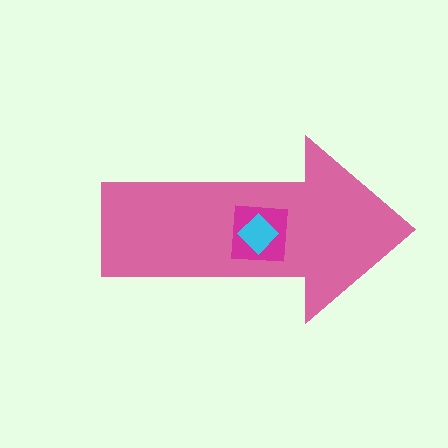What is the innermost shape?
The cyan diamond.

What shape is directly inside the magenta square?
The cyan diamond.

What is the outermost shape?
The pink arrow.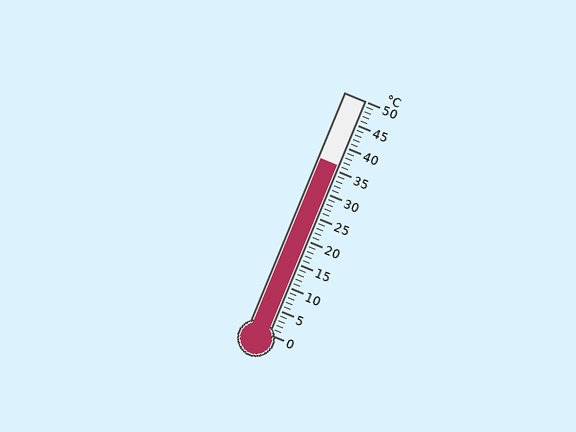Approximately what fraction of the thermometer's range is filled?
The thermometer is filled to approximately 70% of its range.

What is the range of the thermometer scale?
The thermometer scale ranges from 0°C to 50°C.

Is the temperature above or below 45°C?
The temperature is below 45°C.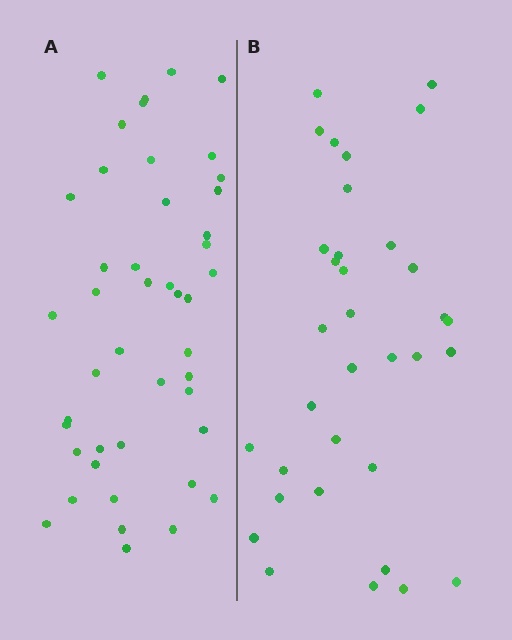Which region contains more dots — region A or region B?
Region A (the left region) has more dots.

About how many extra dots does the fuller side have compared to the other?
Region A has roughly 12 or so more dots than region B.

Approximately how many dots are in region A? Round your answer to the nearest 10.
About 40 dots. (The exact count is 45, which rounds to 40.)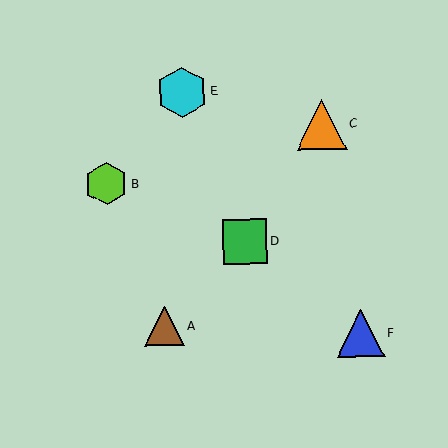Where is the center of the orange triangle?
The center of the orange triangle is at (322, 125).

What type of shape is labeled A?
Shape A is a brown triangle.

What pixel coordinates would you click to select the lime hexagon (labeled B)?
Click at (106, 184) to select the lime hexagon B.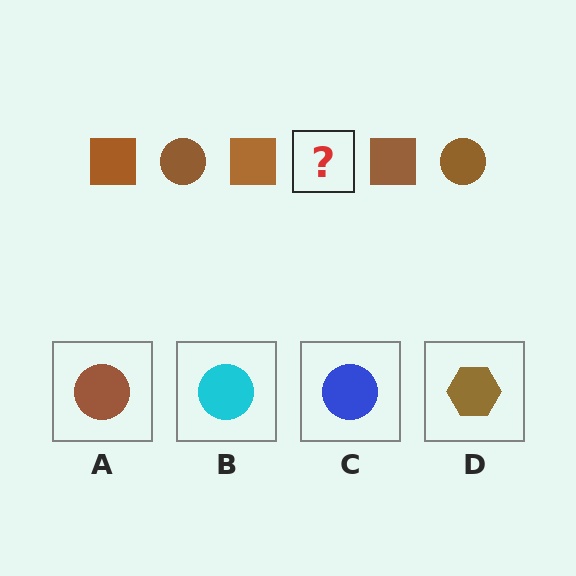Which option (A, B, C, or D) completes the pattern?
A.